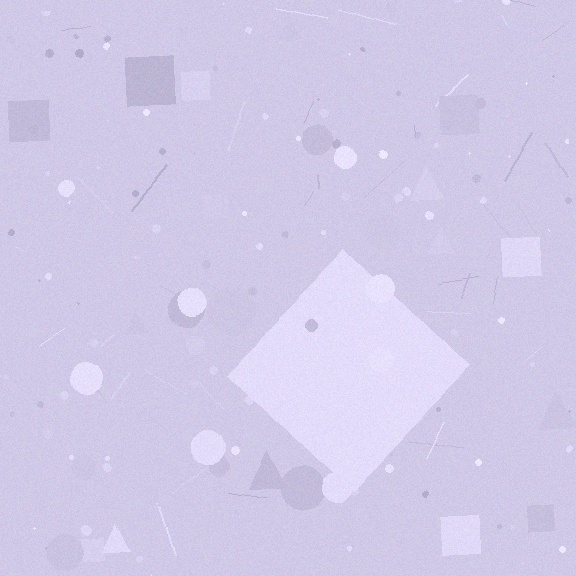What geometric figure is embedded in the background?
A diamond is embedded in the background.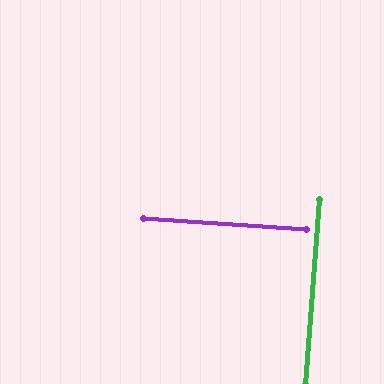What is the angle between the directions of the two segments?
Approximately 90 degrees.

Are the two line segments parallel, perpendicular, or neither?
Perpendicular — they meet at approximately 90°.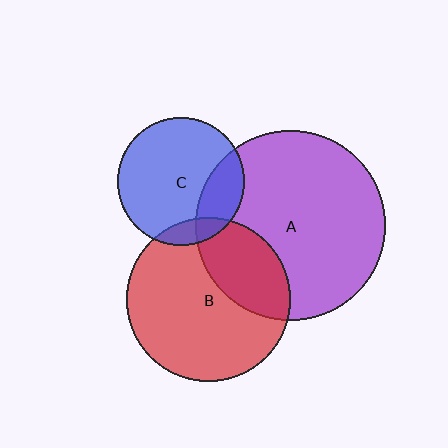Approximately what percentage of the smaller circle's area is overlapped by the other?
Approximately 10%.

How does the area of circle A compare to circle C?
Approximately 2.2 times.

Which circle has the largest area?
Circle A (purple).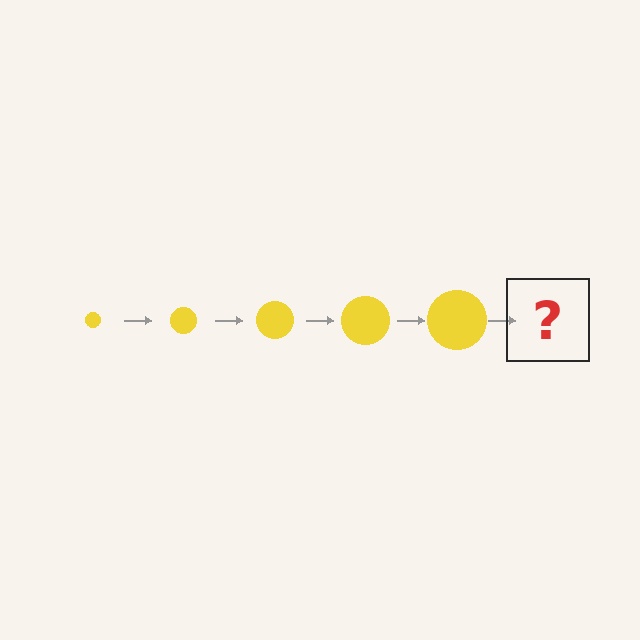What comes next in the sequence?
The next element should be a yellow circle, larger than the previous one.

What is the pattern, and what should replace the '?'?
The pattern is that the circle gets progressively larger each step. The '?' should be a yellow circle, larger than the previous one.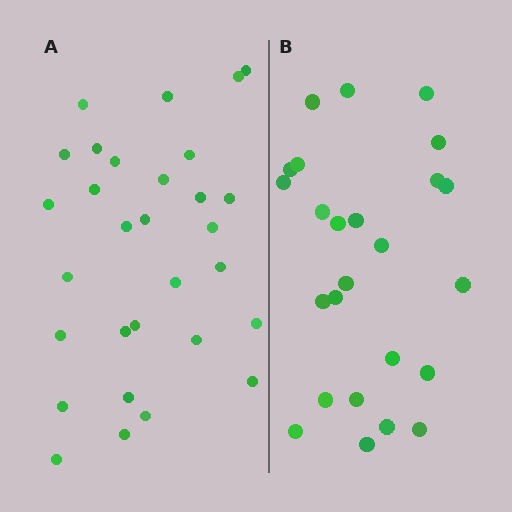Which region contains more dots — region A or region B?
Region A (the left region) has more dots.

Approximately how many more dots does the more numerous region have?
Region A has about 5 more dots than region B.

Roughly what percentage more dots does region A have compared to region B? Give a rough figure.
About 20% more.